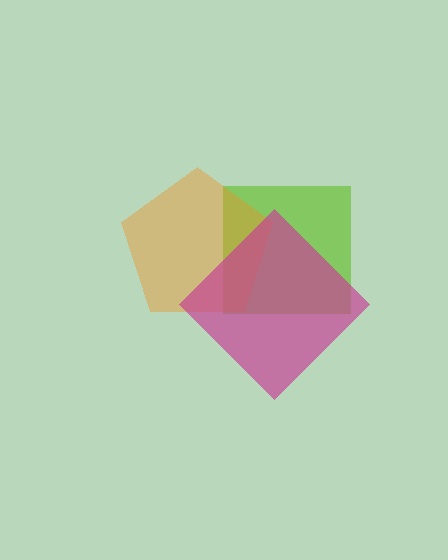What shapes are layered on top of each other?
The layered shapes are: a lime square, an orange pentagon, a magenta diamond.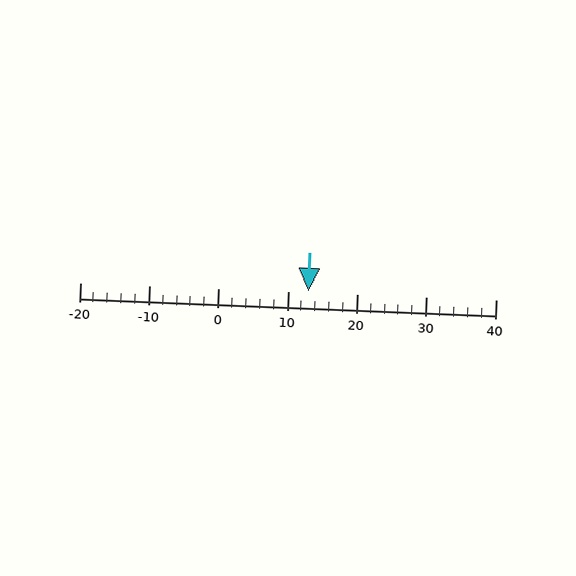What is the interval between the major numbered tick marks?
The major tick marks are spaced 10 units apart.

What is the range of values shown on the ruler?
The ruler shows values from -20 to 40.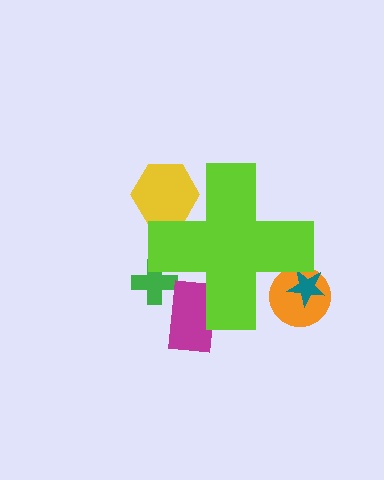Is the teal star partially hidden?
Yes, the teal star is partially hidden behind the lime cross.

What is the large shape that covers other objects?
A lime cross.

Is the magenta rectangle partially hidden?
Yes, the magenta rectangle is partially hidden behind the lime cross.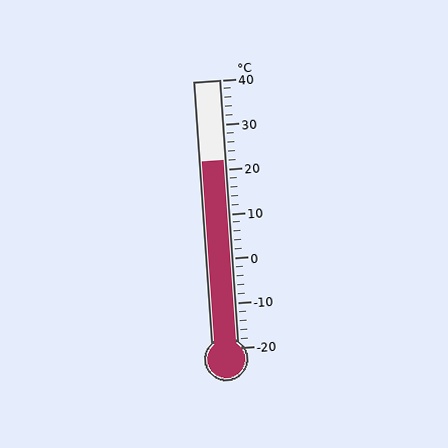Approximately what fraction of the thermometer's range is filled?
The thermometer is filled to approximately 70% of its range.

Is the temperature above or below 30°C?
The temperature is below 30°C.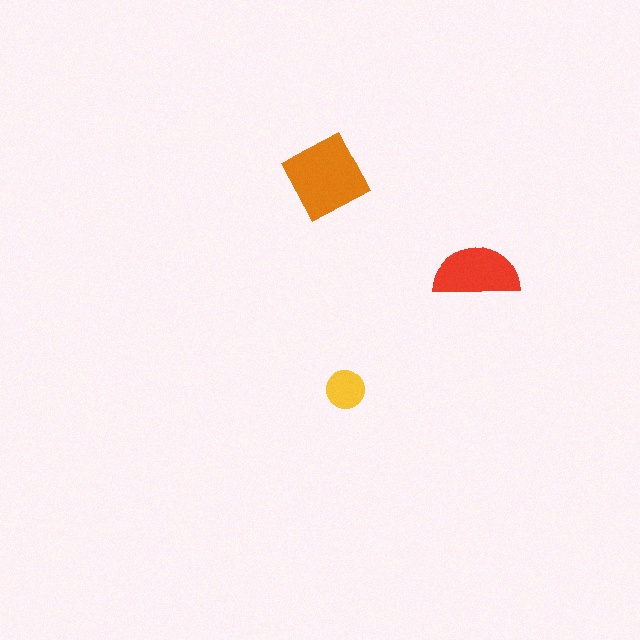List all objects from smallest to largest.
The yellow circle, the red semicircle, the orange diamond.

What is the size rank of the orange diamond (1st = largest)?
1st.